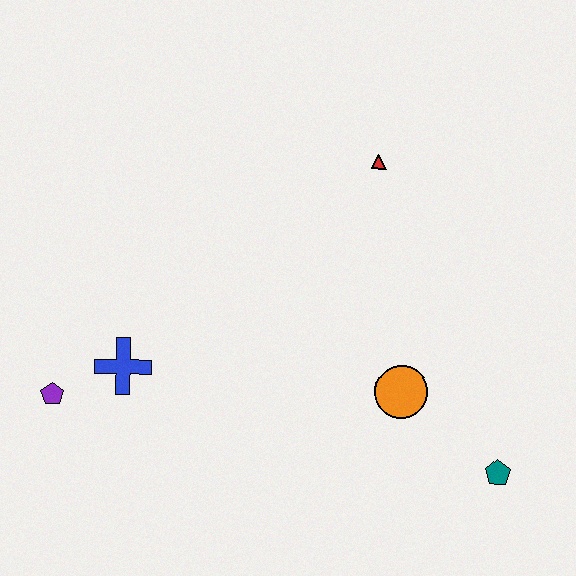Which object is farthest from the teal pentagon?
The purple pentagon is farthest from the teal pentagon.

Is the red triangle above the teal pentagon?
Yes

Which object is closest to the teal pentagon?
The orange circle is closest to the teal pentagon.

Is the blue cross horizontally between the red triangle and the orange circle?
No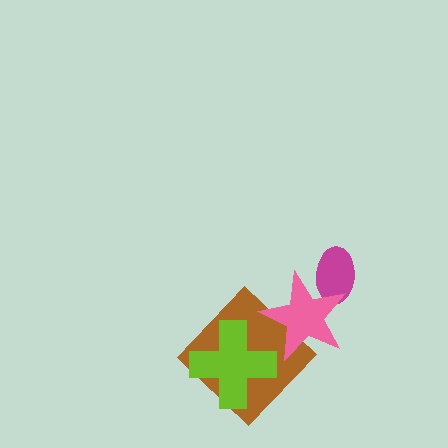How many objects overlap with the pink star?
2 objects overlap with the pink star.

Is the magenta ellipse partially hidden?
Yes, it is partially covered by another shape.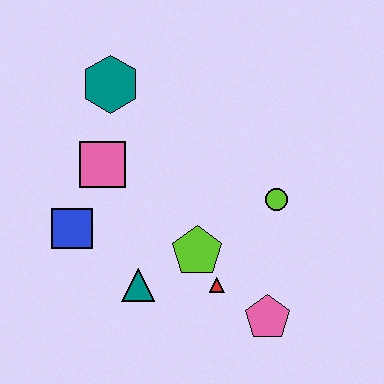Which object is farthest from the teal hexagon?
The pink pentagon is farthest from the teal hexagon.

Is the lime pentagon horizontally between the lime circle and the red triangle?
No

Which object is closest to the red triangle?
The lime pentagon is closest to the red triangle.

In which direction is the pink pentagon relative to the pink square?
The pink pentagon is to the right of the pink square.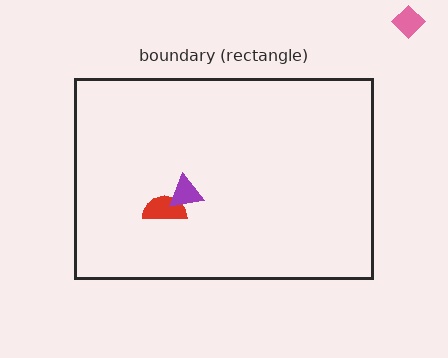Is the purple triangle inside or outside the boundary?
Inside.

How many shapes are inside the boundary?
2 inside, 1 outside.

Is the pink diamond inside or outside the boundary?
Outside.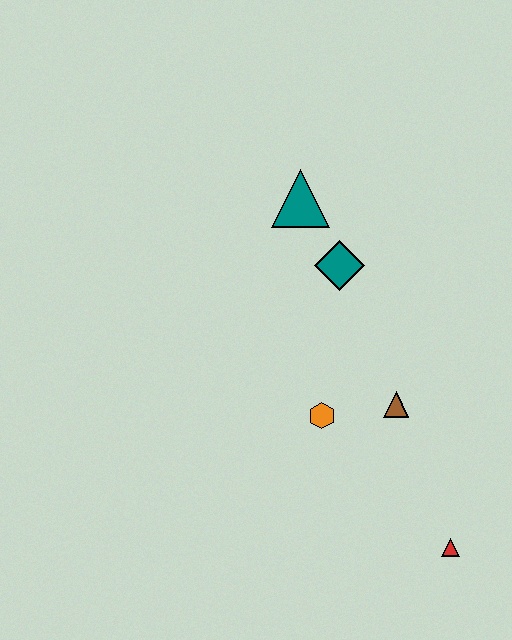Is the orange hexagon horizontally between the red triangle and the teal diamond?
No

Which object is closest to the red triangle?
The brown triangle is closest to the red triangle.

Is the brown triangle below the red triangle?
No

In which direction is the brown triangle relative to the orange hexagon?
The brown triangle is to the right of the orange hexagon.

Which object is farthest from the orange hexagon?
The teal triangle is farthest from the orange hexagon.